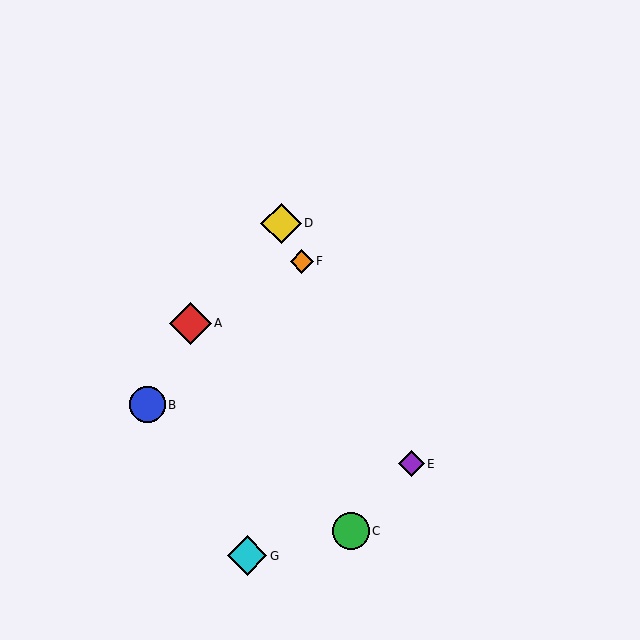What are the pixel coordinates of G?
Object G is at (247, 556).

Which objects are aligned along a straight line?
Objects D, E, F are aligned along a straight line.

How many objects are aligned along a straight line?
3 objects (D, E, F) are aligned along a straight line.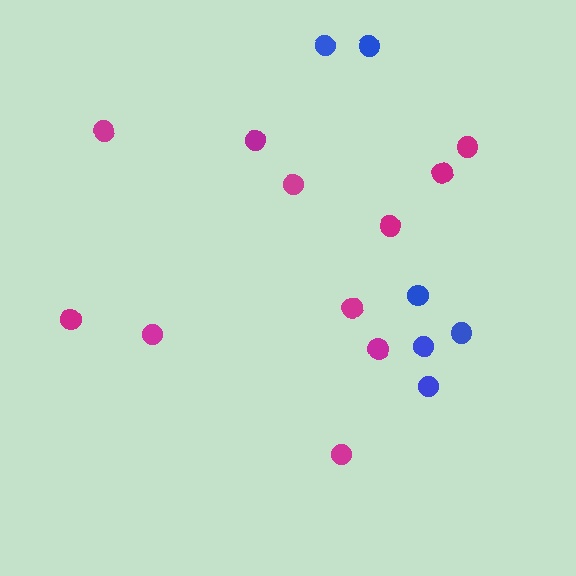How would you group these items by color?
There are 2 groups: one group of magenta circles (11) and one group of blue circles (6).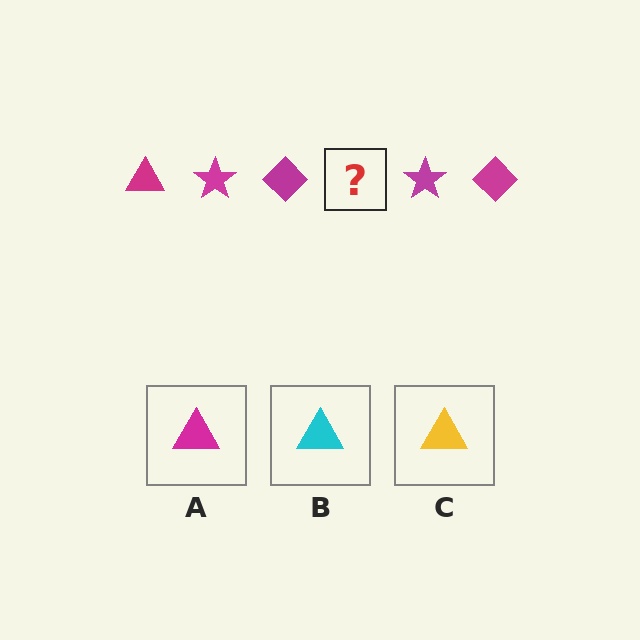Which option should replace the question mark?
Option A.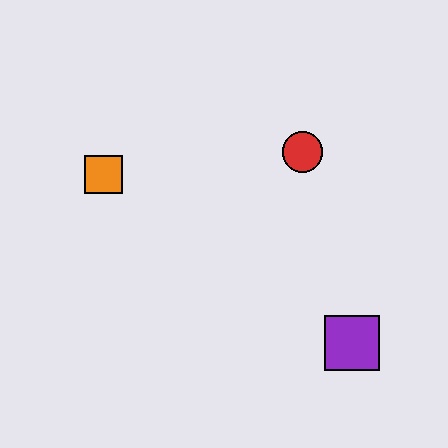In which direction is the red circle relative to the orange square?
The red circle is to the right of the orange square.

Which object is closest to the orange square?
The red circle is closest to the orange square.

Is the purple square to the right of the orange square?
Yes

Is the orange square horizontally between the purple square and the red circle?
No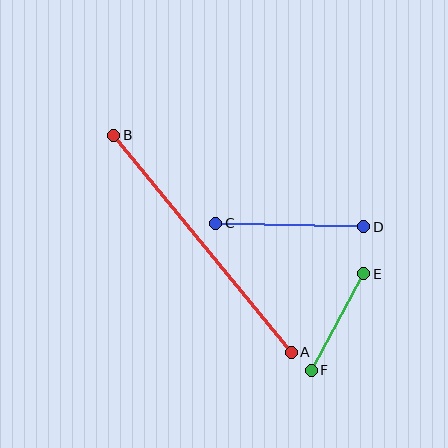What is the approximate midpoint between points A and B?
The midpoint is at approximately (202, 244) pixels.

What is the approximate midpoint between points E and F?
The midpoint is at approximately (338, 322) pixels.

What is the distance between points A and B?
The distance is approximately 281 pixels.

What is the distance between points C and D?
The distance is approximately 148 pixels.